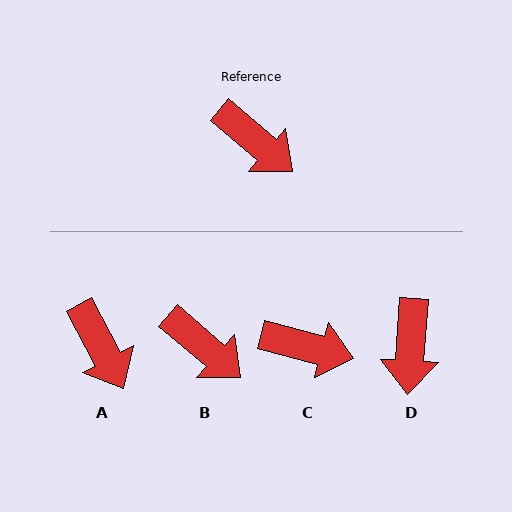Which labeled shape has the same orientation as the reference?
B.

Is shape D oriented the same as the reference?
No, it is off by about 54 degrees.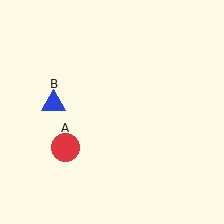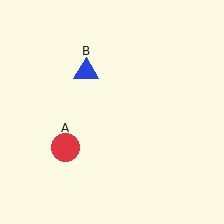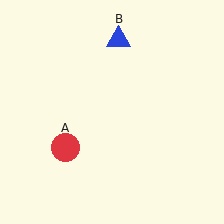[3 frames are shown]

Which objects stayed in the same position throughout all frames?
Red circle (object A) remained stationary.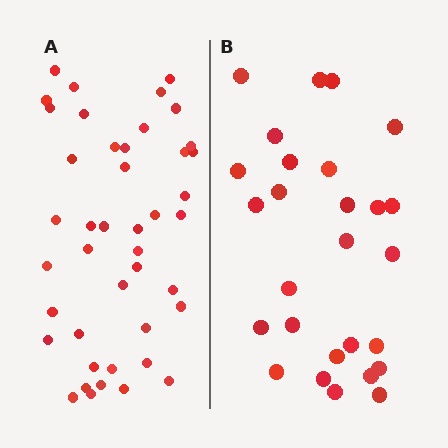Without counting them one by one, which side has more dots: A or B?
Region A (the left region) has more dots.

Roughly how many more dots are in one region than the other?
Region A has approximately 15 more dots than region B.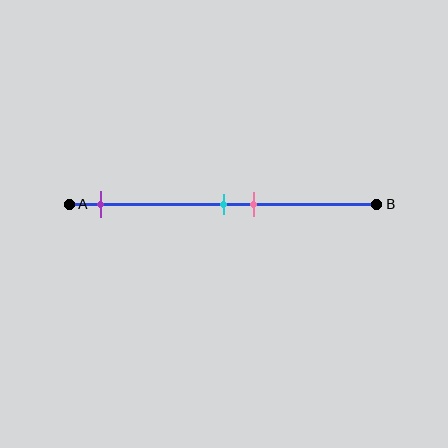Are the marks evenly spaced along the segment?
No, the marks are not evenly spaced.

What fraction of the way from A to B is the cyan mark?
The cyan mark is approximately 50% (0.5) of the way from A to B.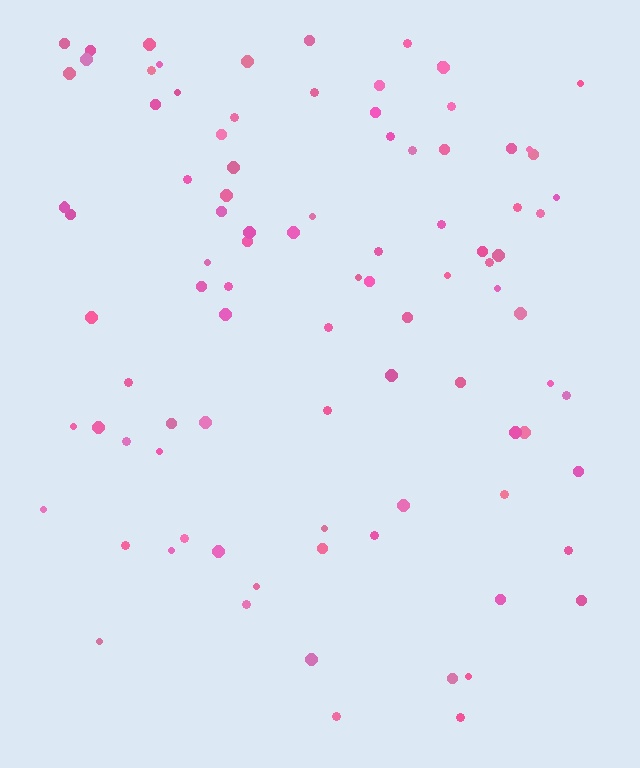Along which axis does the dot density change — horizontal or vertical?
Vertical.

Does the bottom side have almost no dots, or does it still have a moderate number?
Still a moderate number, just noticeably fewer than the top.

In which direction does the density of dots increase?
From bottom to top, with the top side densest.